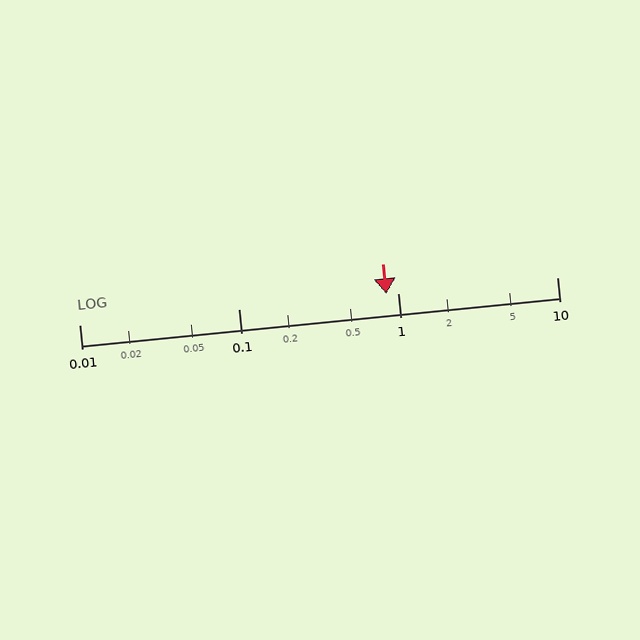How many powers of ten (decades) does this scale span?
The scale spans 3 decades, from 0.01 to 10.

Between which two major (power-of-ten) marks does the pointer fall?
The pointer is between 0.1 and 1.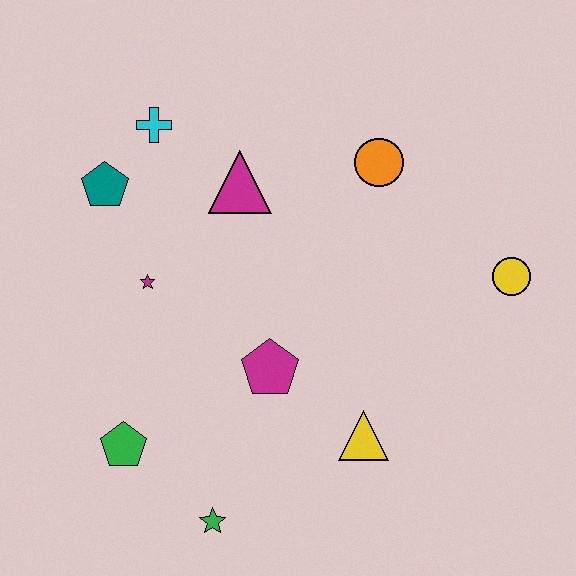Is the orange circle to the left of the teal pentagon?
No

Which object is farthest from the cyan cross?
The green star is farthest from the cyan cross.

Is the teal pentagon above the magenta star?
Yes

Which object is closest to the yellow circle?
The orange circle is closest to the yellow circle.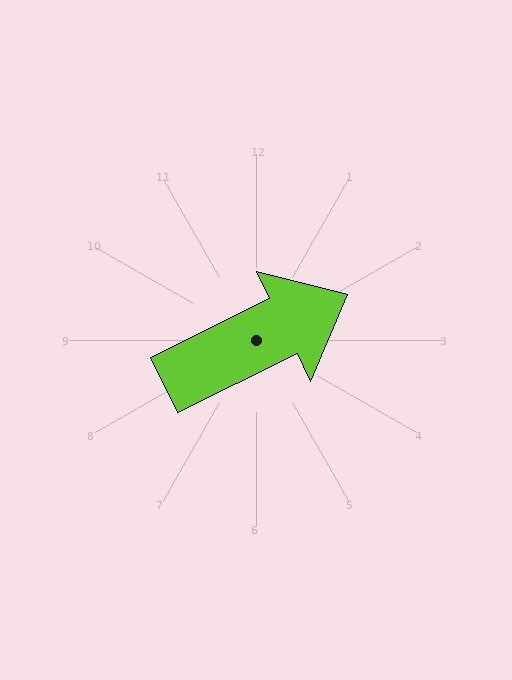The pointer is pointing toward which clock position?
Roughly 2 o'clock.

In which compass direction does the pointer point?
Northeast.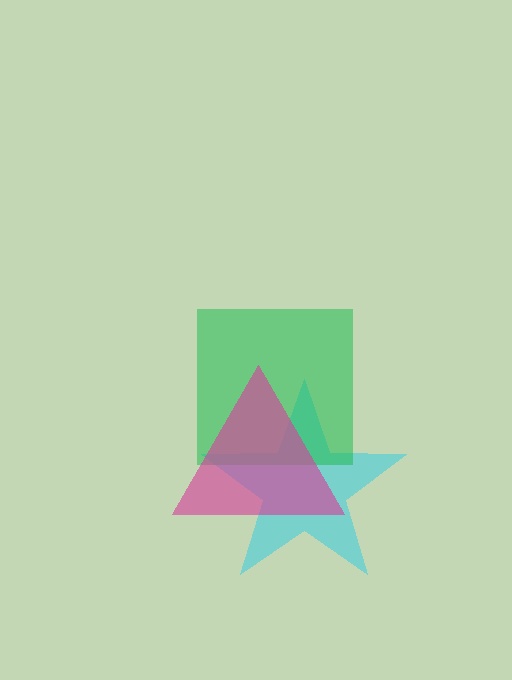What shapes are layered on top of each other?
The layered shapes are: a cyan star, a green square, a magenta triangle.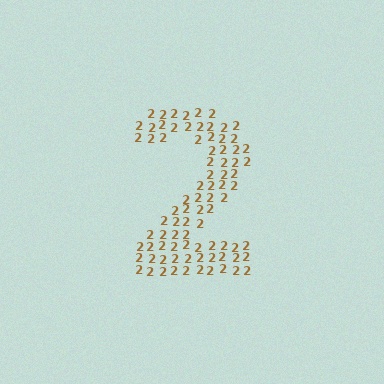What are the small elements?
The small elements are digit 2's.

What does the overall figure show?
The overall figure shows the digit 2.